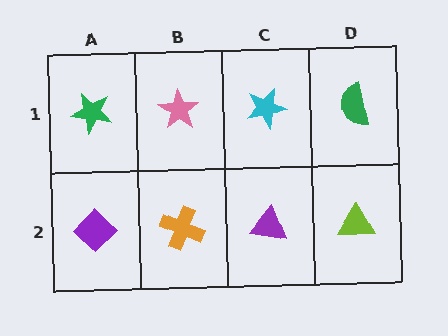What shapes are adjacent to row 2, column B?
A pink star (row 1, column B), a purple diamond (row 2, column A), a purple triangle (row 2, column C).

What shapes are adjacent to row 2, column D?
A green semicircle (row 1, column D), a purple triangle (row 2, column C).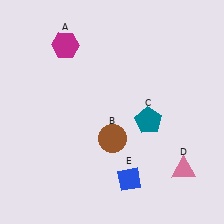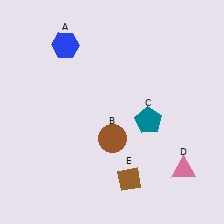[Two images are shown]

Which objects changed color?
A changed from magenta to blue. E changed from blue to brown.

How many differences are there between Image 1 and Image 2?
There are 2 differences between the two images.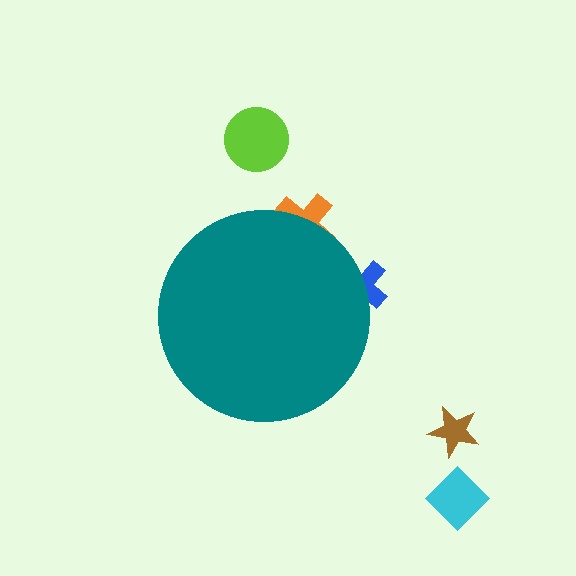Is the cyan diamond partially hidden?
No, the cyan diamond is fully visible.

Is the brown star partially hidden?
No, the brown star is fully visible.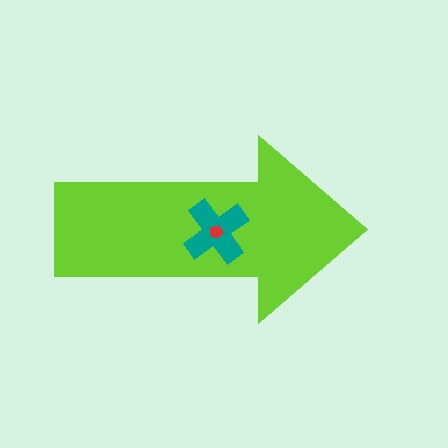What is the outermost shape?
The lime arrow.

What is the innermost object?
The red pentagon.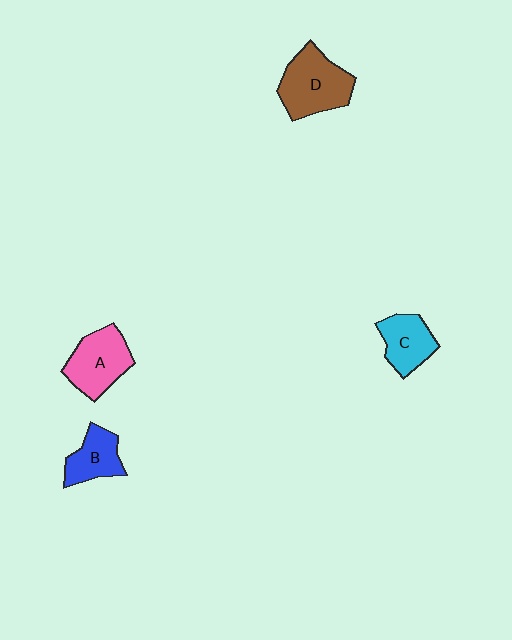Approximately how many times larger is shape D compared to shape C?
Approximately 1.5 times.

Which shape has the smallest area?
Shape B (blue).